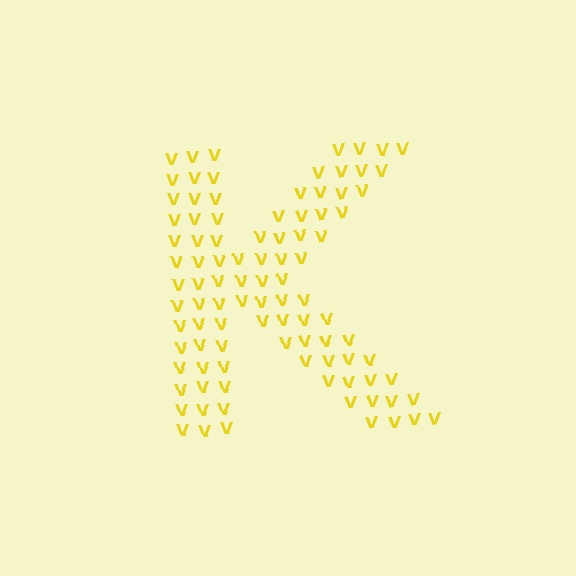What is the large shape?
The large shape is the letter K.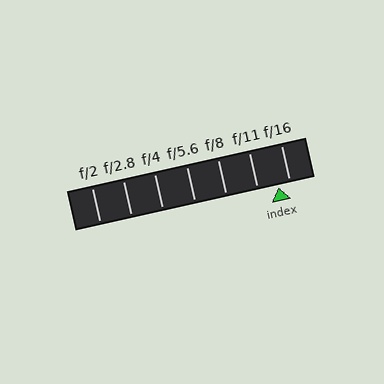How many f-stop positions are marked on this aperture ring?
There are 7 f-stop positions marked.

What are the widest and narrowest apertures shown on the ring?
The widest aperture shown is f/2 and the narrowest is f/16.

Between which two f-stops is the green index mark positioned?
The index mark is between f/11 and f/16.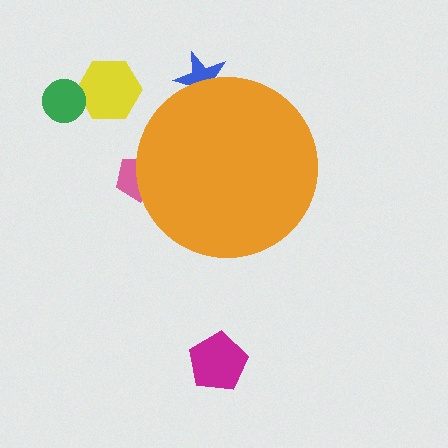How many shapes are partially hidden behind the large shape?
2 shapes are partially hidden.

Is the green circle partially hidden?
No, the green circle is fully visible.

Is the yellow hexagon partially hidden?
No, the yellow hexagon is fully visible.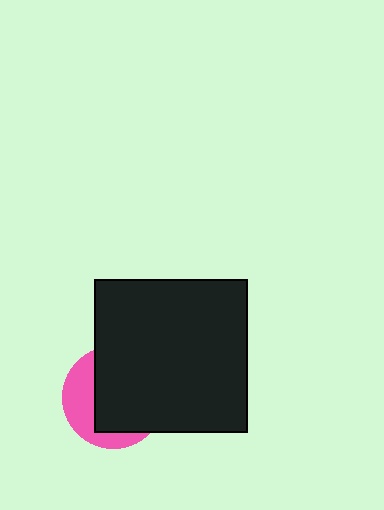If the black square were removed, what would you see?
You would see the complete pink circle.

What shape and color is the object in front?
The object in front is a black square.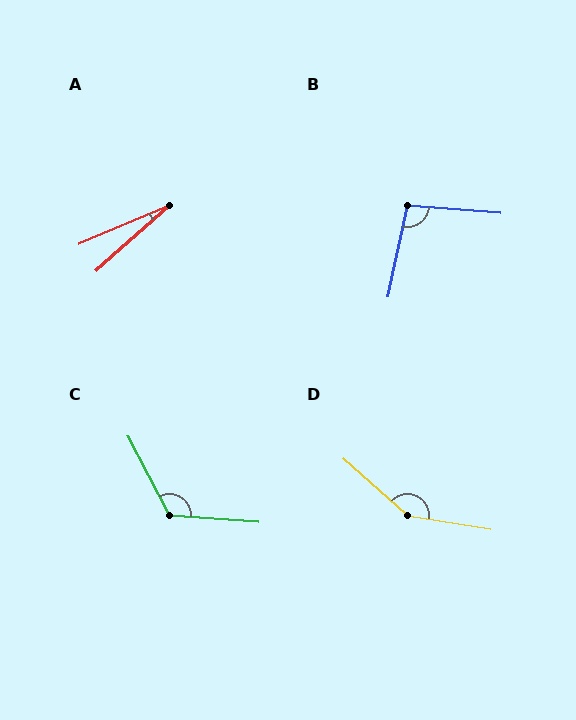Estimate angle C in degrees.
Approximately 122 degrees.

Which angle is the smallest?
A, at approximately 19 degrees.